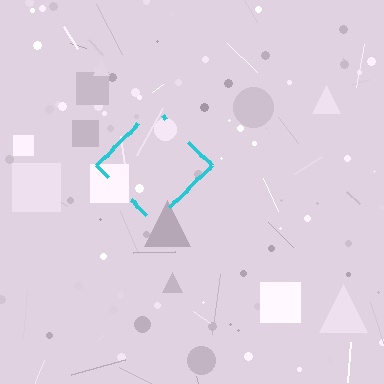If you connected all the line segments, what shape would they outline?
They would outline a diamond.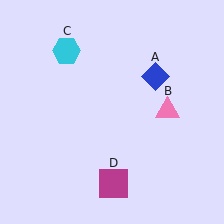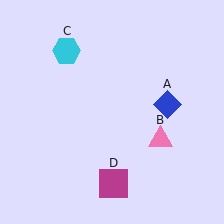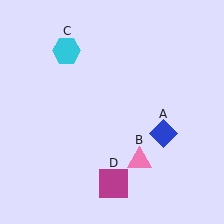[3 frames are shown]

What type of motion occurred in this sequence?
The blue diamond (object A), pink triangle (object B) rotated clockwise around the center of the scene.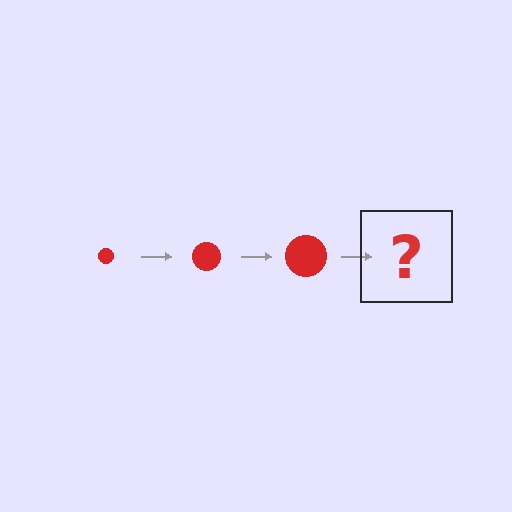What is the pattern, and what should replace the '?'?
The pattern is that the circle gets progressively larger each step. The '?' should be a red circle, larger than the previous one.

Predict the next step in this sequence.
The next step is a red circle, larger than the previous one.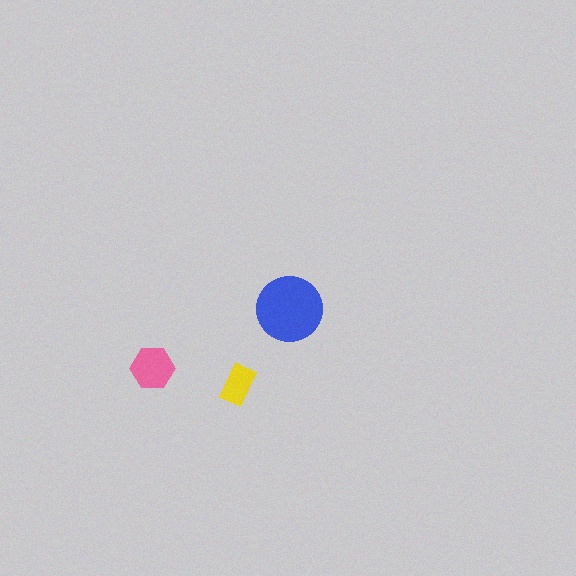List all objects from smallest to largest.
The yellow rectangle, the pink hexagon, the blue circle.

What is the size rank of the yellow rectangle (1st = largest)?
3rd.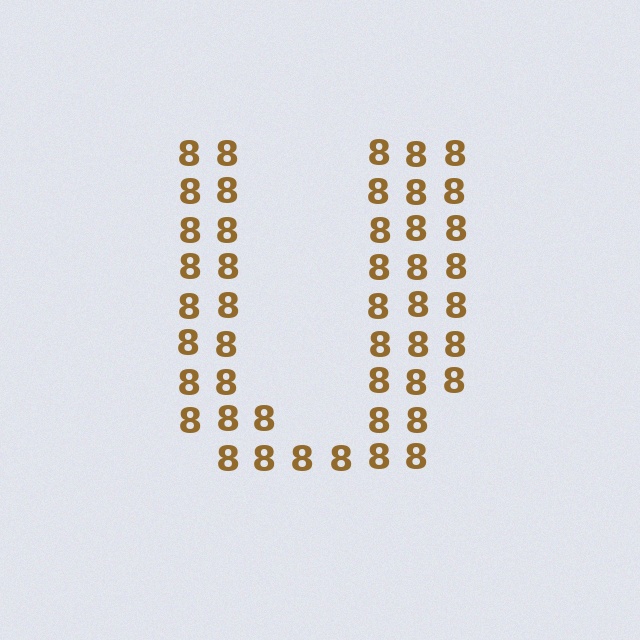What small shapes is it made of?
It is made of small digit 8's.